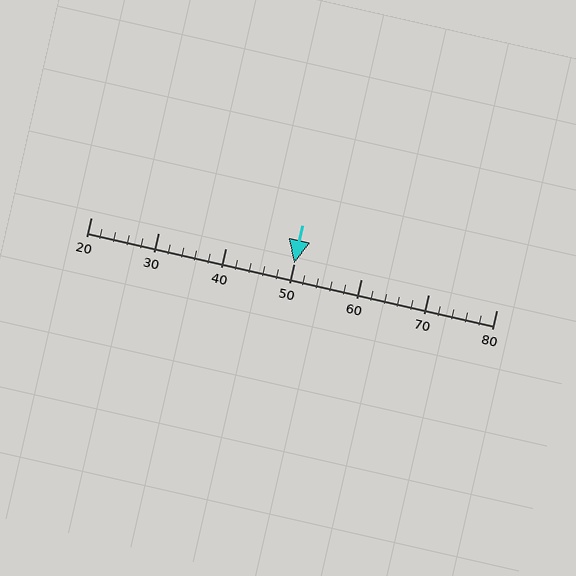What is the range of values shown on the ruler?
The ruler shows values from 20 to 80.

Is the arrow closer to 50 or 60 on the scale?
The arrow is closer to 50.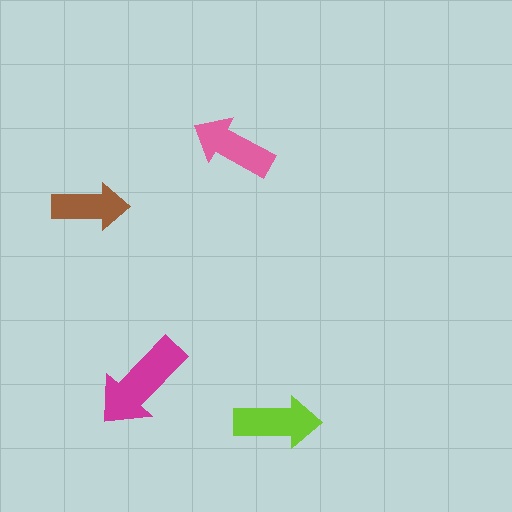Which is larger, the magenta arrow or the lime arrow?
The magenta one.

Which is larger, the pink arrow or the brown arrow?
The pink one.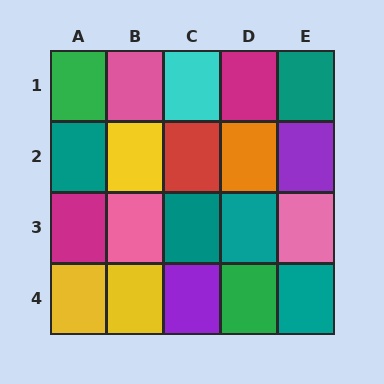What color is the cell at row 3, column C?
Teal.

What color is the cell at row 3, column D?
Teal.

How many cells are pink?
3 cells are pink.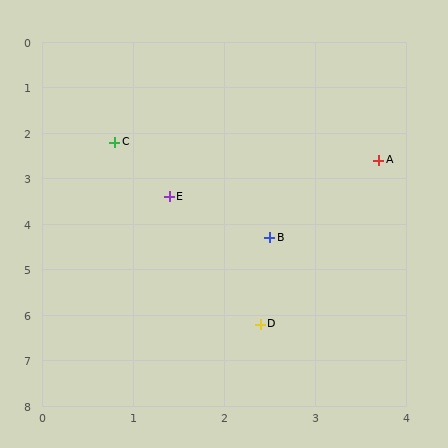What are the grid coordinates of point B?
Point B is at approximately (2.5, 4.3).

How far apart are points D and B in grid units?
Points D and B are about 1.9 grid units apart.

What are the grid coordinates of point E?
Point E is at approximately (1.4, 3.4).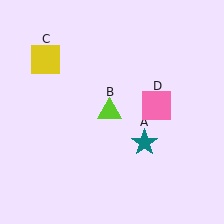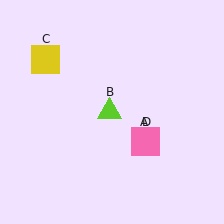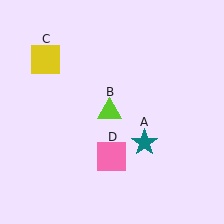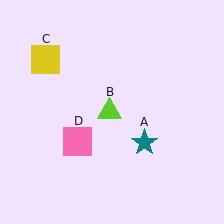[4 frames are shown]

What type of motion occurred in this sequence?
The pink square (object D) rotated clockwise around the center of the scene.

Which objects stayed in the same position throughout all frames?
Teal star (object A) and lime triangle (object B) and yellow square (object C) remained stationary.